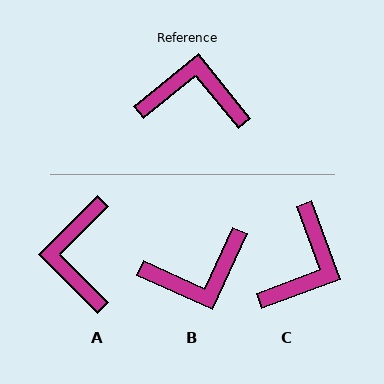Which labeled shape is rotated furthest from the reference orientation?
B, about 153 degrees away.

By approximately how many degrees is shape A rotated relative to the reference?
Approximately 96 degrees counter-clockwise.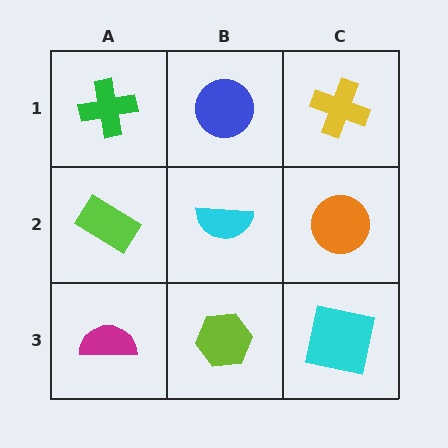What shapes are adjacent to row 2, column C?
A yellow cross (row 1, column C), a cyan square (row 3, column C), a cyan semicircle (row 2, column B).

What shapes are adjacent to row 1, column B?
A cyan semicircle (row 2, column B), a green cross (row 1, column A), a yellow cross (row 1, column C).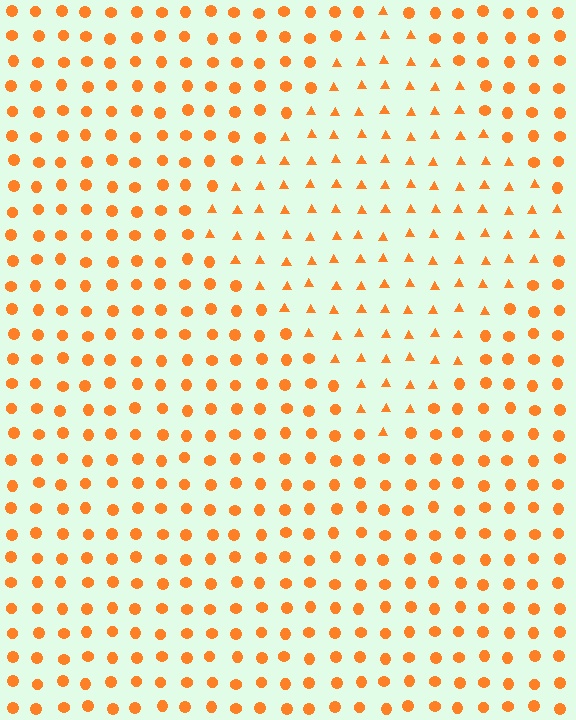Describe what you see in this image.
The image is filled with small orange elements arranged in a uniform grid. A diamond-shaped region contains triangles, while the surrounding area contains circles. The boundary is defined purely by the change in element shape.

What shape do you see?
I see a diamond.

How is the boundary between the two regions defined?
The boundary is defined by a change in element shape: triangles inside vs. circles outside. All elements share the same color and spacing.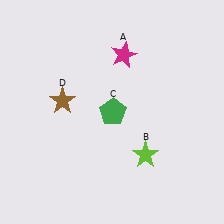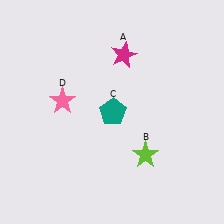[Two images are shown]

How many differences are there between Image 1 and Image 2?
There are 2 differences between the two images.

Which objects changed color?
C changed from green to teal. D changed from brown to pink.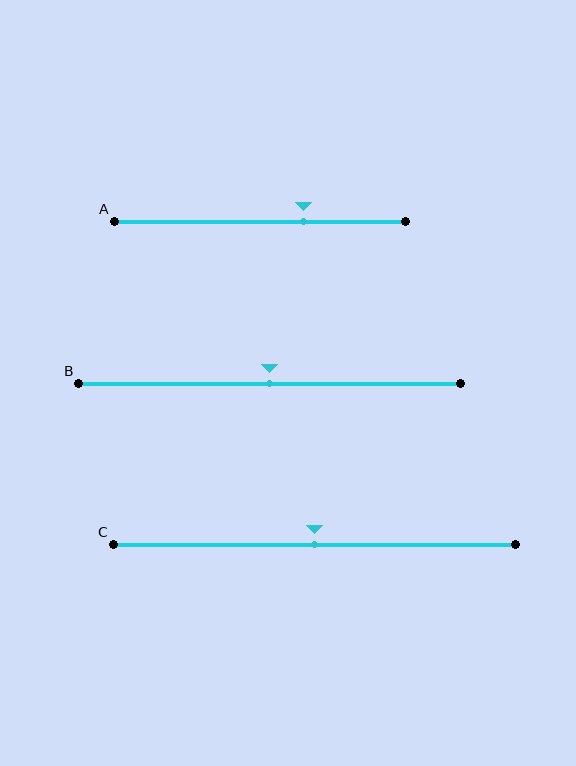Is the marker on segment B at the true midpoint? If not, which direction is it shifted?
Yes, the marker on segment B is at the true midpoint.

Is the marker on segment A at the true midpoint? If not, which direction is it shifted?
No, the marker on segment A is shifted to the right by about 15% of the segment length.